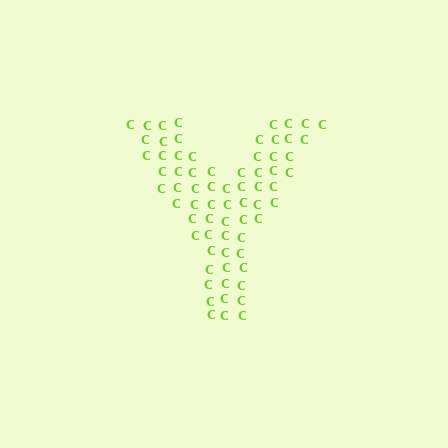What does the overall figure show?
The overall figure shows the letter Y.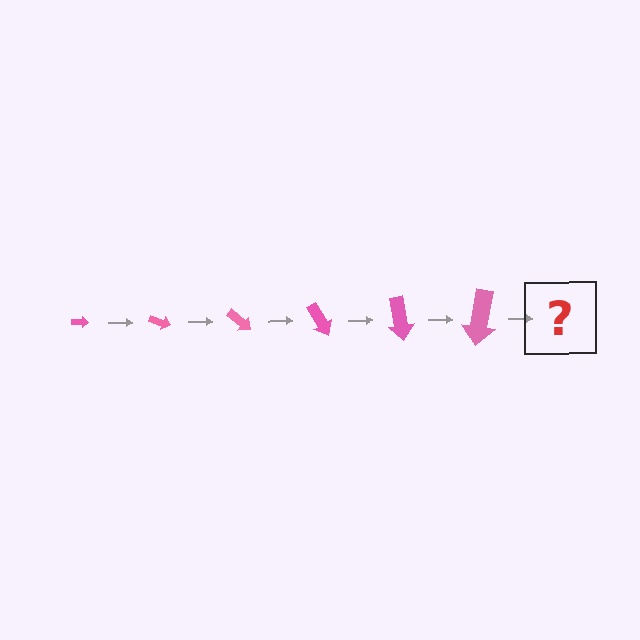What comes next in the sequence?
The next element should be an arrow, larger than the previous one and rotated 120 degrees from the start.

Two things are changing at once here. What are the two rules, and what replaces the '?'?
The two rules are that the arrow grows larger each step and it rotates 20 degrees each step. The '?' should be an arrow, larger than the previous one and rotated 120 degrees from the start.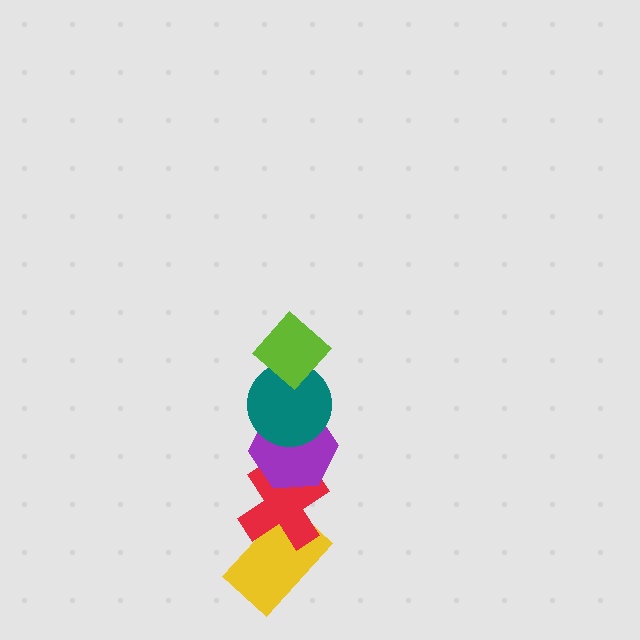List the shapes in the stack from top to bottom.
From top to bottom: the lime diamond, the teal circle, the purple hexagon, the red cross, the yellow rectangle.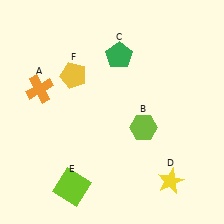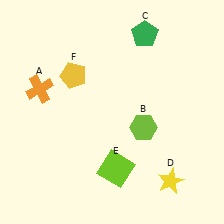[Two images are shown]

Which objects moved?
The objects that moved are: the green pentagon (C), the lime square (E).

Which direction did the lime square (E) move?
The lime square (E) moved right.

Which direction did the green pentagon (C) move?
The green pentagon (C) moved right.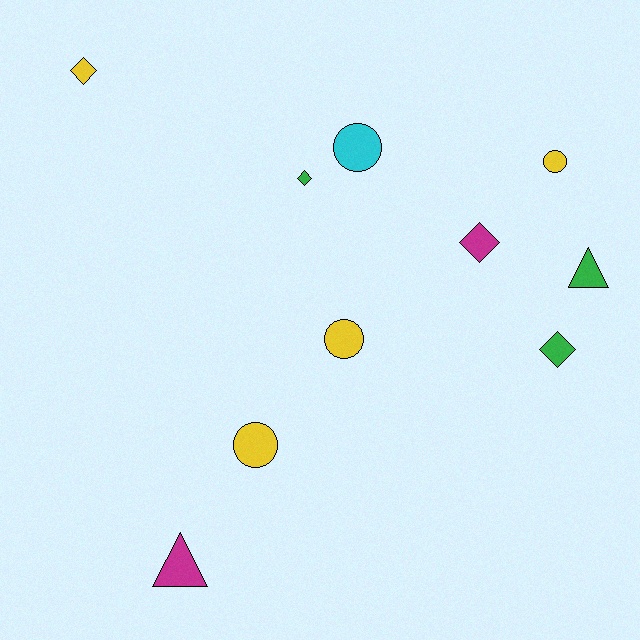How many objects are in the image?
There are 10 objects.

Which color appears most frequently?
Yellow, with 4 objects.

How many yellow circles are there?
There are 3 yellow circles.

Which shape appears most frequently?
Circle, with 4 objects.